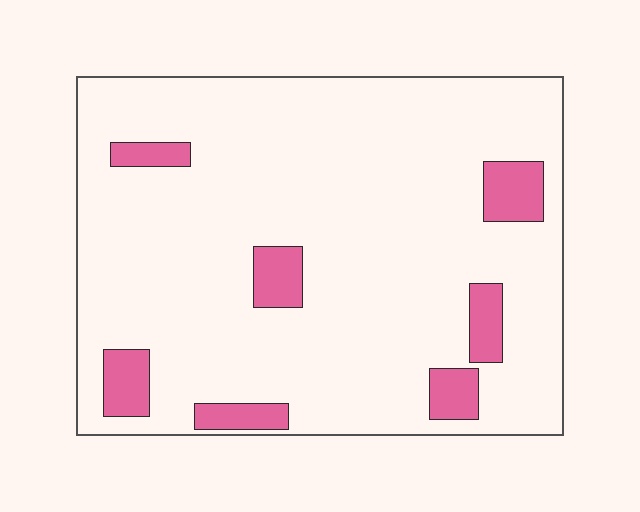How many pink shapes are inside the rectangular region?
7.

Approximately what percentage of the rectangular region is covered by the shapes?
Approximately 10%.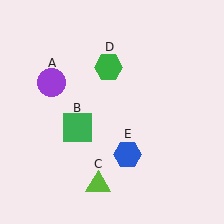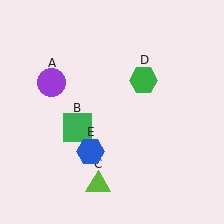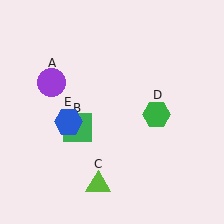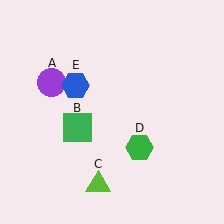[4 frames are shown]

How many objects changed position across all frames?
2 objects changed position: green hexagon (object D), blue hexagon (object E).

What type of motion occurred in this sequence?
The green hexagon (object D), blue hexagon (object E) rotated clockwise around the center of the scene.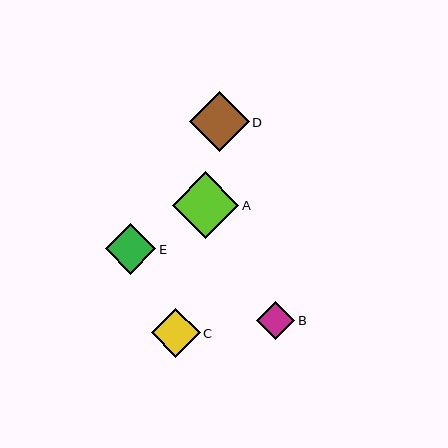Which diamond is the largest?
Diamond A is the largest with a size of approximately 66 pixels.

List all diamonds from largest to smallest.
From largest to smallest: A, D, E, C, B.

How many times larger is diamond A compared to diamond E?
Diamond A is approximately 1.3 times the size of diamond E.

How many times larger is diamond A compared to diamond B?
Diamond A is approximately 1.7 times the size of diamond B.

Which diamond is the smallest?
Diamond B is the smallest with a size of approximately 38 pixels.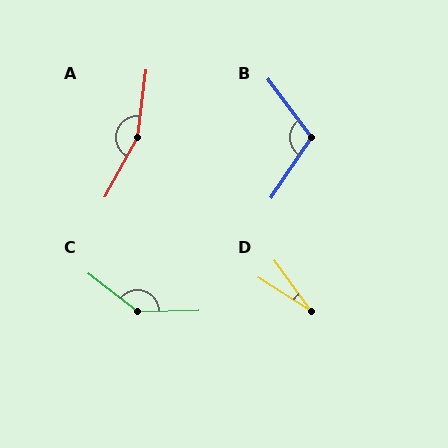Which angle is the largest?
A, at approximately 158 degrees.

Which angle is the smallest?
D, at approximately 21 degrees.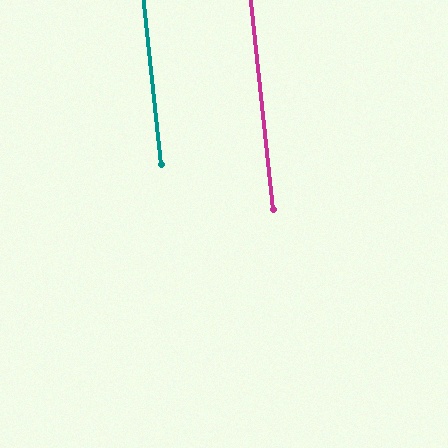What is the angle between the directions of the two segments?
Approximately 0 degrees.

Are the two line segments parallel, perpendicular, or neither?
Parallel — their directions differ by only 0.2°.